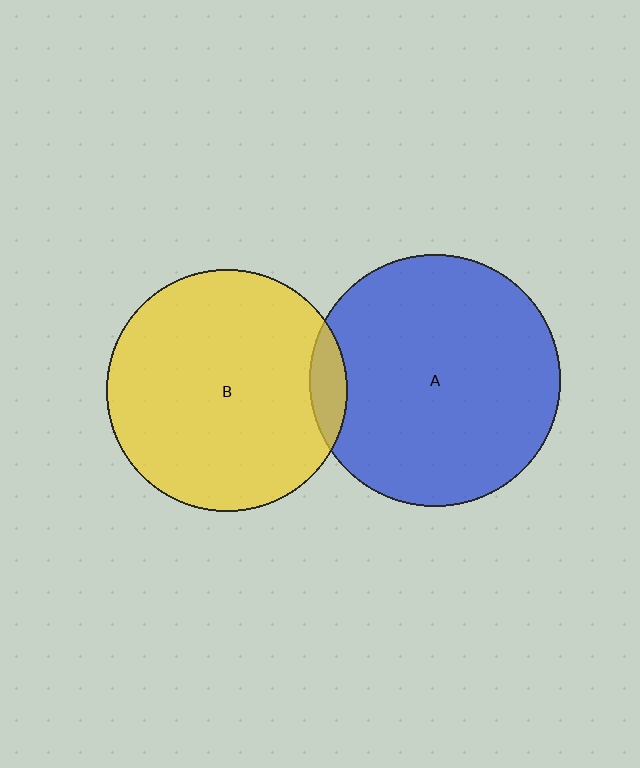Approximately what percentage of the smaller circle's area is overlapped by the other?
Approximately 5%.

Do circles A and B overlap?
Yes.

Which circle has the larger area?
Circle A (blue).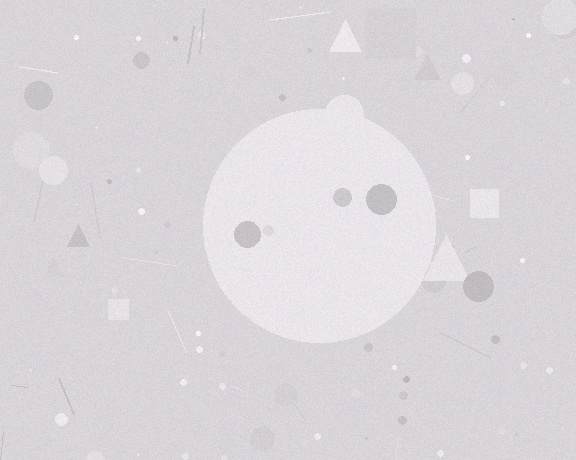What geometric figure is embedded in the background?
A circle is embedded in the background.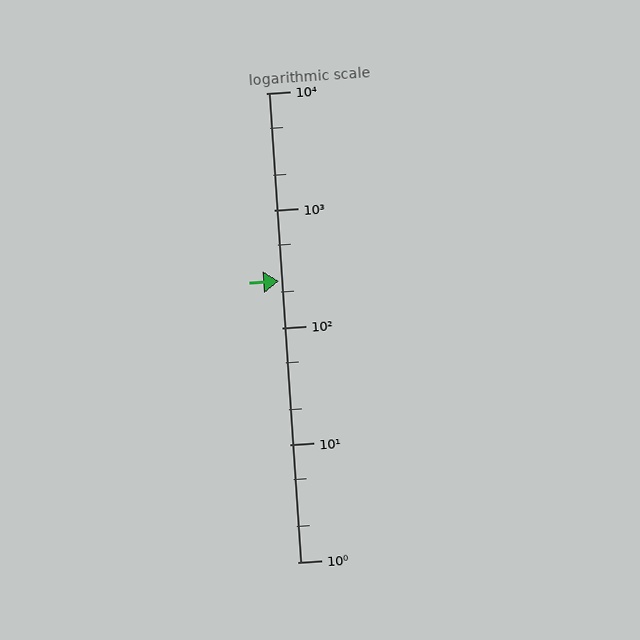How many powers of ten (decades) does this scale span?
The scale spans 4 decades, from 1 to 10000.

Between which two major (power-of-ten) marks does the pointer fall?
The pointer is between 100 and 1000.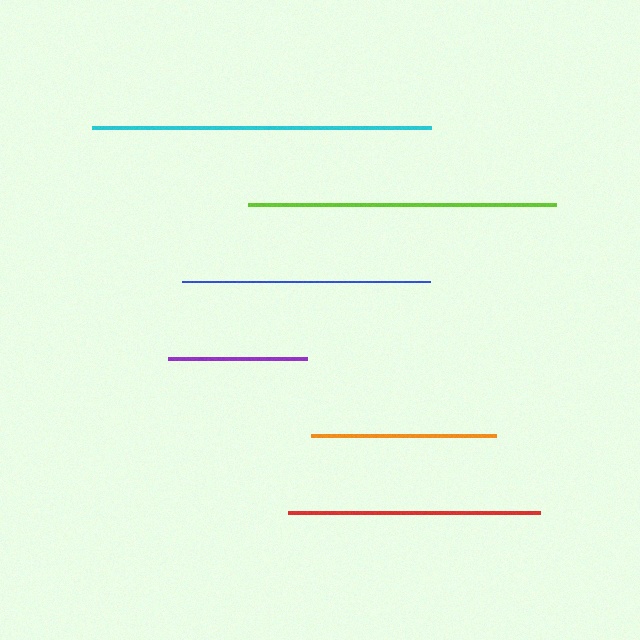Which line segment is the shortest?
The purple line is the shortest at approximately 139 pixels.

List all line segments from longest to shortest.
From longest to shortest: cyan, lime, red, blue, orange, purple.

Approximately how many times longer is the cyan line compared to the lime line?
The cyan line is approximately 1.1 times the length of the lime line.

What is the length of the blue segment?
The blue segment is approximately 248 pixels long.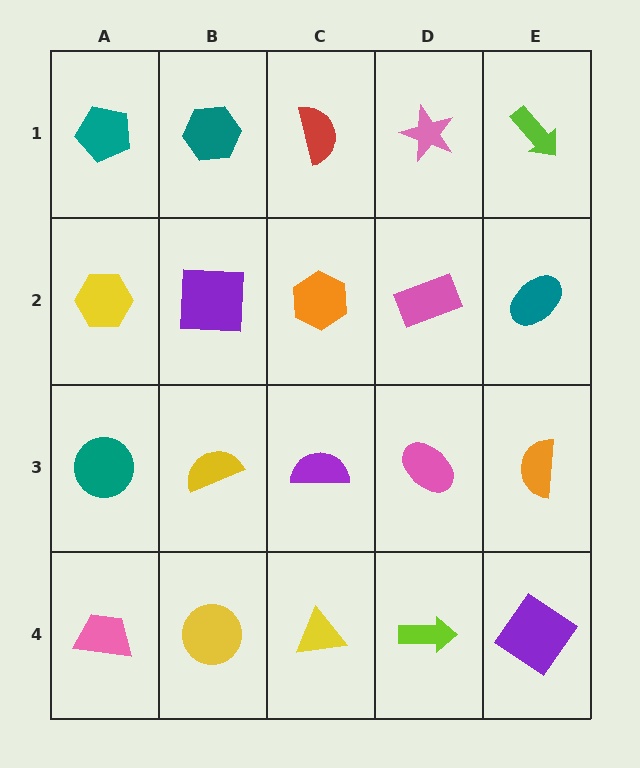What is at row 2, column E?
A teal ellipse.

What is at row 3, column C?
A purple semicircle.